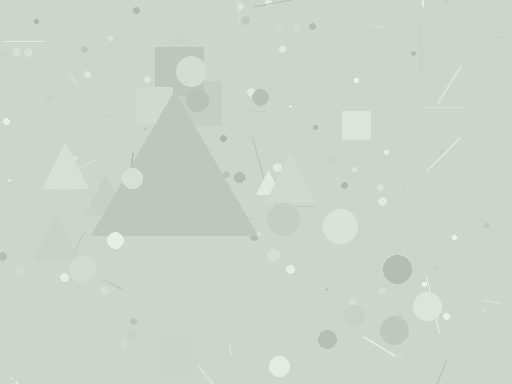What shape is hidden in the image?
A triangle is hidden in the image.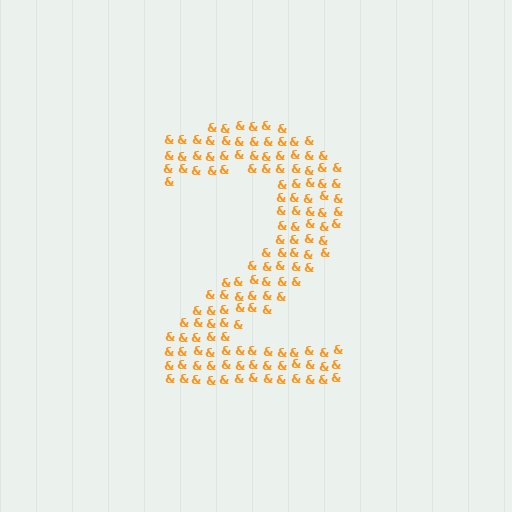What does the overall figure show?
The overall figure shows the digit 2.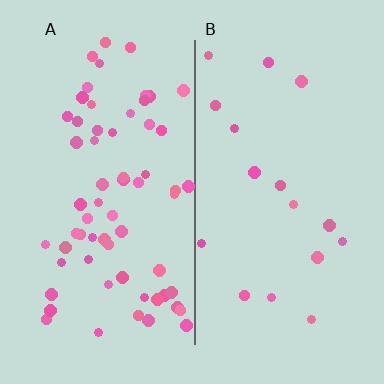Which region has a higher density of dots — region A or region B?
A (the left).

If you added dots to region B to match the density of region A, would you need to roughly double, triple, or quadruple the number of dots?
Approximately quadruple.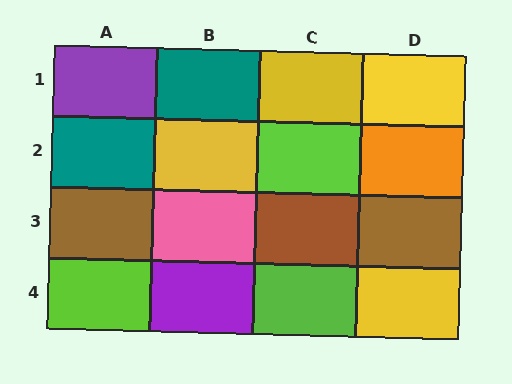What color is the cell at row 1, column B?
Teal.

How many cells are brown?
3 cells are brown.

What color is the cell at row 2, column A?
Teal.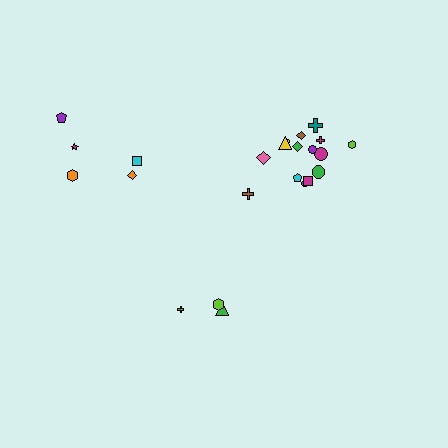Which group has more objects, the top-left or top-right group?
The top-right group.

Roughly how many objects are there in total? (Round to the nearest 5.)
Roughly 25 objects in total.